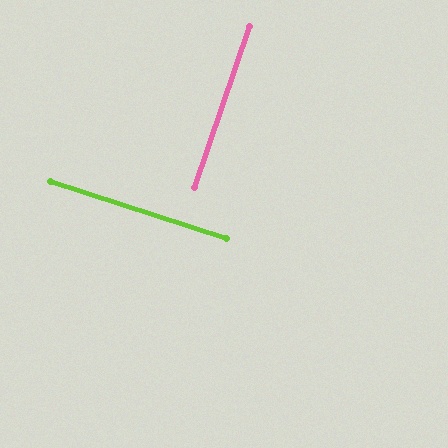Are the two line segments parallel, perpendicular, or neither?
Perpendicular — they meet at approximately 89°.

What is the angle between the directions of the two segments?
Approximately 89 degrees.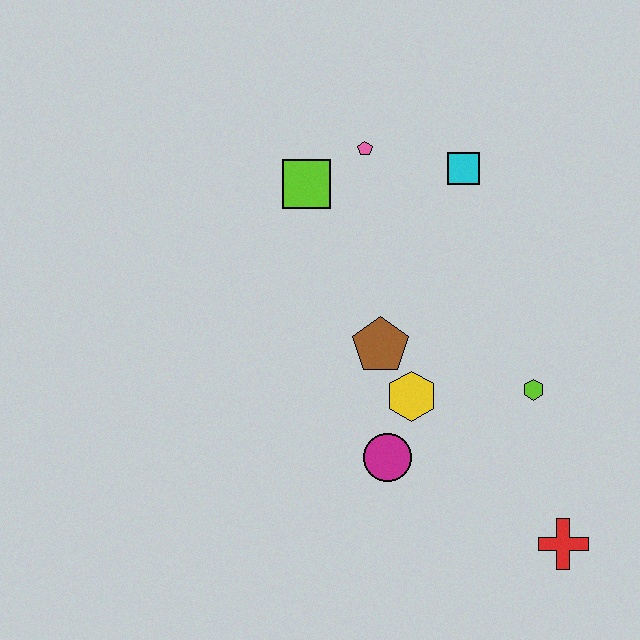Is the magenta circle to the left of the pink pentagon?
No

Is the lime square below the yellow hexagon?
No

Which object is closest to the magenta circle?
The yellow hexagon is closest to the magenta circle.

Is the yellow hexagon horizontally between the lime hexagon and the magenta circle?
Yes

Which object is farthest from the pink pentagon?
The red cross is farthest from the pink pentagon.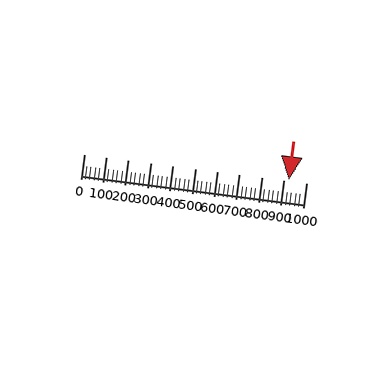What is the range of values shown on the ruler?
The ruler shows values from 0 to 1000.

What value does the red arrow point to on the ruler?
The red arrow points to approximately 920.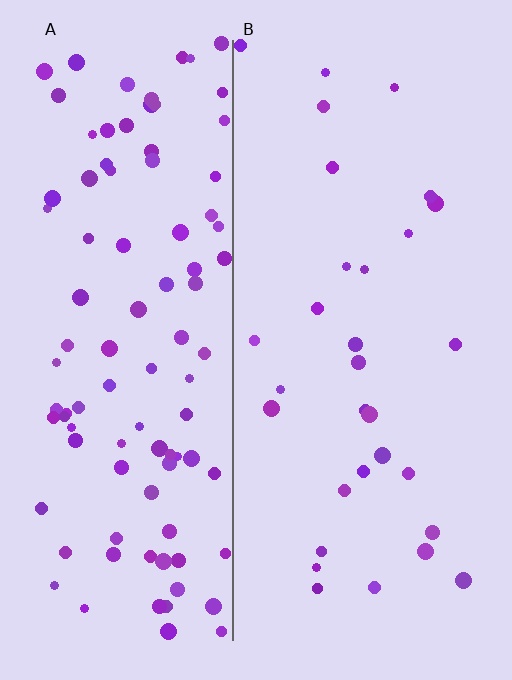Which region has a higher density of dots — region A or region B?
A (the left).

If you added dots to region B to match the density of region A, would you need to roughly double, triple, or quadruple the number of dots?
Approximately triple.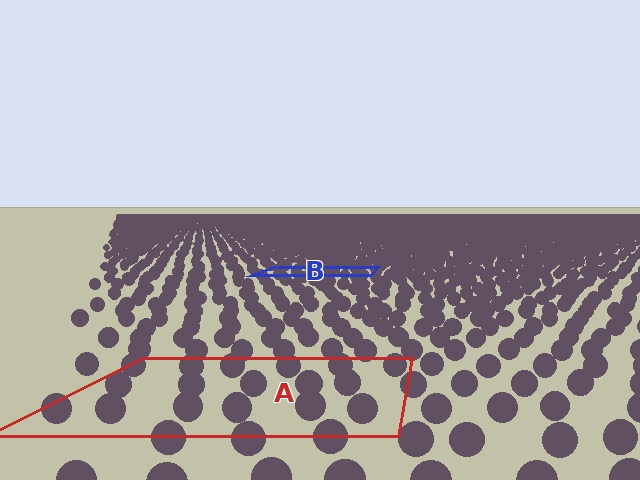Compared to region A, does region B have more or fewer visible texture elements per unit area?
Region B has more texture elements per unit area — they are packed more densely because it is farther away.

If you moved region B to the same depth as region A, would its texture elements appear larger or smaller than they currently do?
They would appear larger. At a closer depth, the same texture elements are projected at a bigger on-screen size.